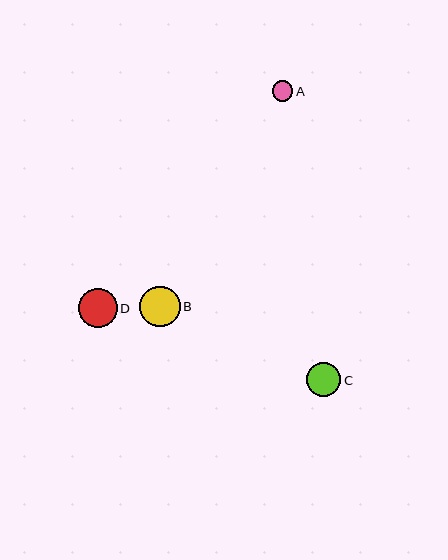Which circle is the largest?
Circle B is the largest with a size of approximately 41 pixels.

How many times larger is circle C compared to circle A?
Circle C is approximately 1.7 times the size of circle A.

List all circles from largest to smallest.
From largest to smallest: B, D, C, A.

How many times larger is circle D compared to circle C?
Circle D is approximately 1.1 times the size of circle C.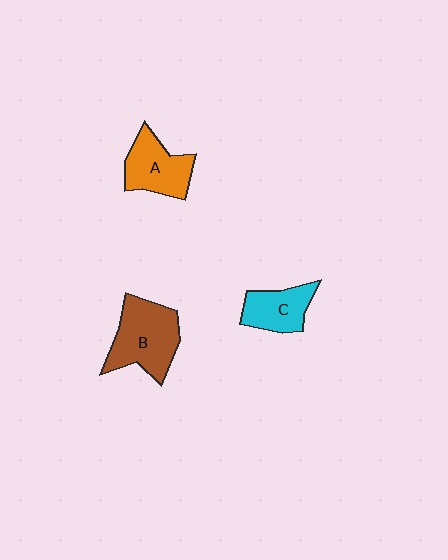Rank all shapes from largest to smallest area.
From largest to smallest: B (brown), A (orange), C (cyan).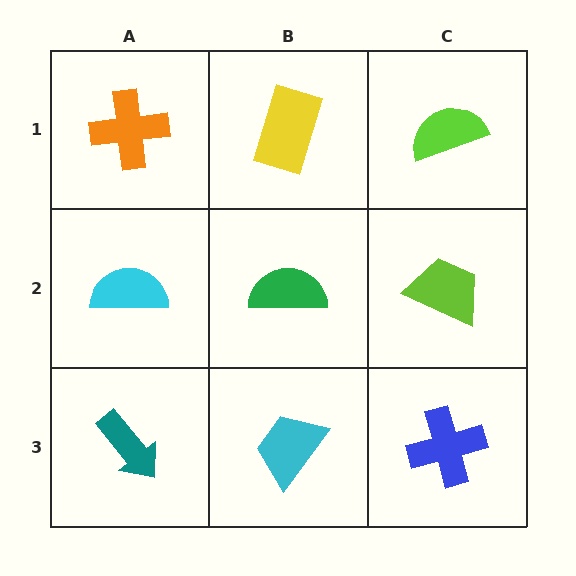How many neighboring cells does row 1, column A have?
2.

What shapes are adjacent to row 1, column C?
A lime trapezoid (row 2, column C), a yellow rectangle (row 1, column B).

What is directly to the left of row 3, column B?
A teal arrow.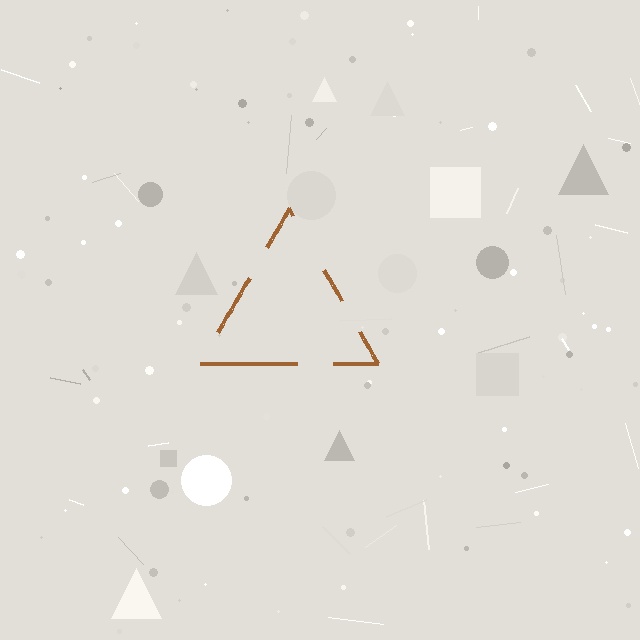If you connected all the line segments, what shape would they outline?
They would outline a triangle.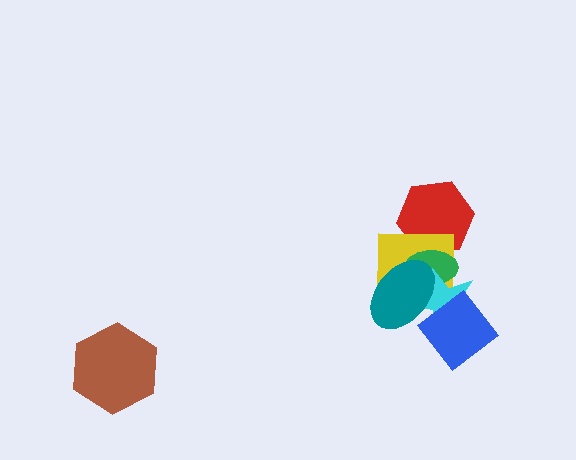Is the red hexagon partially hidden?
Yes, it is partially covered by another shape.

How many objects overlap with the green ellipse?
4 objects overlap with the green ellipse.